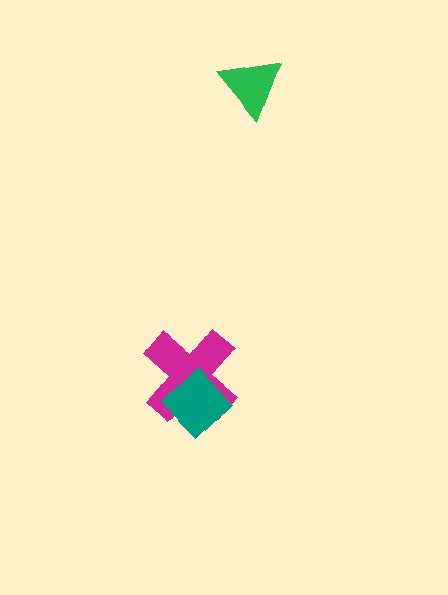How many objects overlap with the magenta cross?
1 object overlaps with the magenta cross.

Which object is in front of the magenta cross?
The teal diamond is in front of the magenta cross.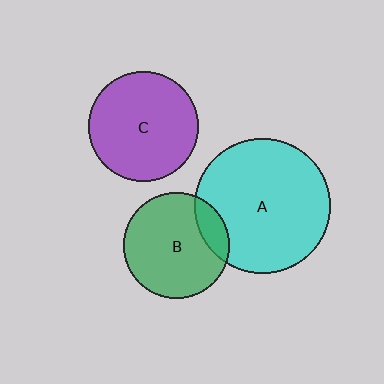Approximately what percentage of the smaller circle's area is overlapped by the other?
Approximately 15%.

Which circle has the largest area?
Circle A (cyan).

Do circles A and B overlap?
Yes.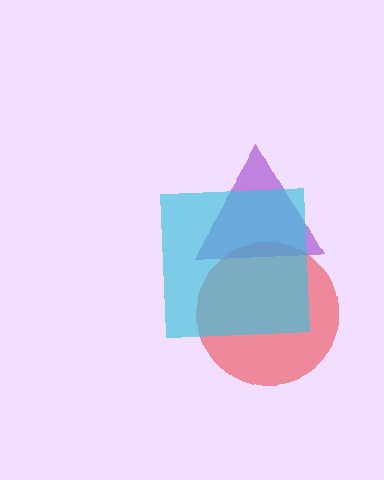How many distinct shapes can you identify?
There are 3 distinct shapes: a red circle, a purple triangle, a cyan square.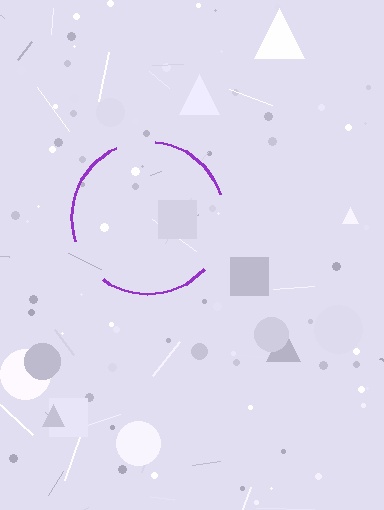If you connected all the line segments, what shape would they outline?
They would outline a circle.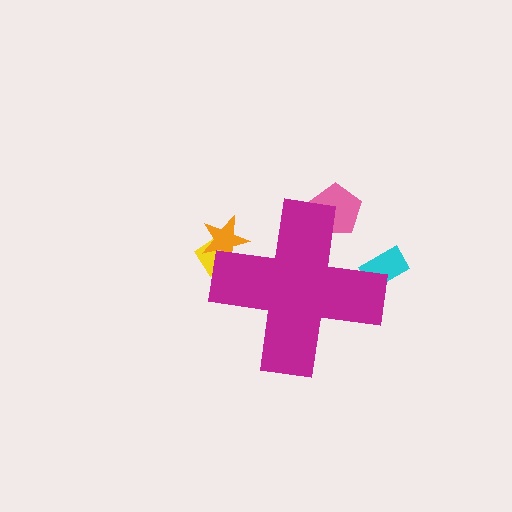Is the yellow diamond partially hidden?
Yes, the yellow diamond is partially hidden behind the magenta cross.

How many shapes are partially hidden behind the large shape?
4 shapes are partially hidden.